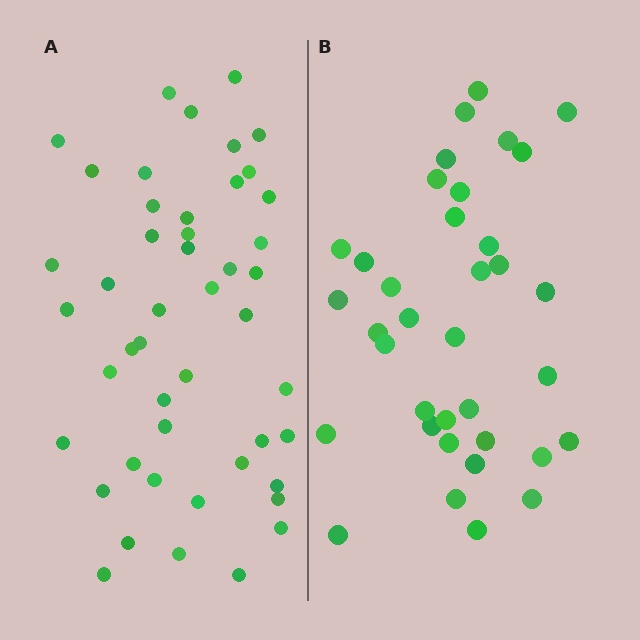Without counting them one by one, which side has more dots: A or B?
Region A (the left region) has more dots.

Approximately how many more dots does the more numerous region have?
Region A has roughly 12 or so more dots than region B.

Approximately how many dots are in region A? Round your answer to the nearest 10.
About 50 dots. (The exact count is 47, which rounds to 50.)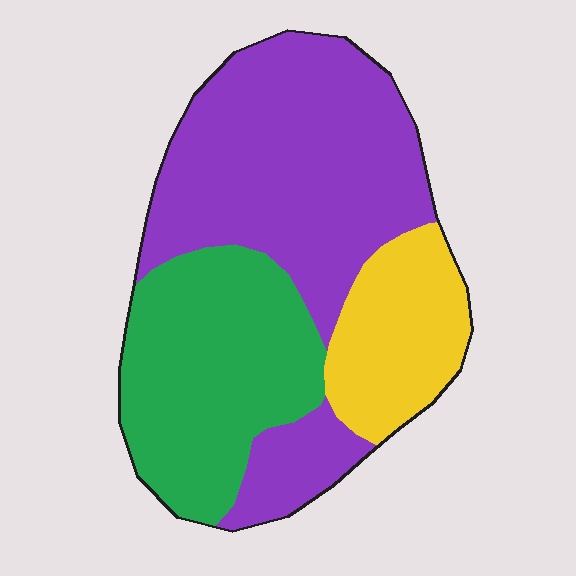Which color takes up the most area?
Purple, at roughly 50%.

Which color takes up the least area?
Yellow, at roughly 15%.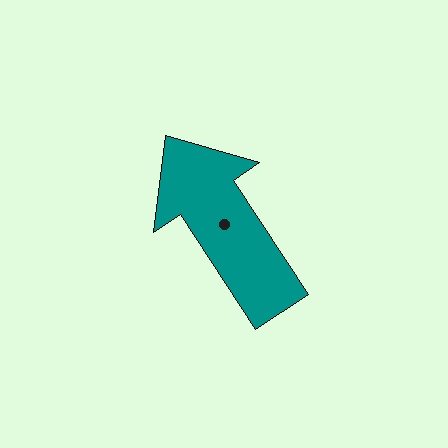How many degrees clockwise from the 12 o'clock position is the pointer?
Approximately 327 degrees.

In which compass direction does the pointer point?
Northwest.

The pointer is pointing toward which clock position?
Roughly 11 o'clock.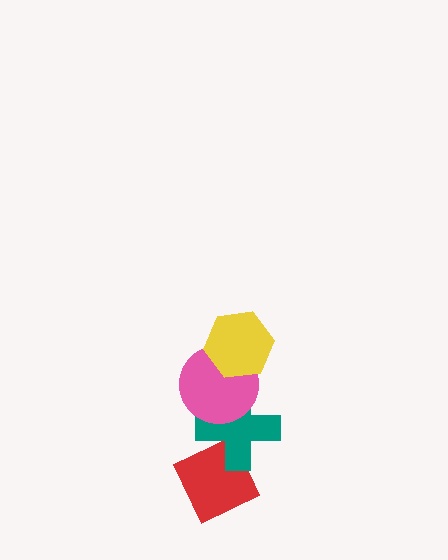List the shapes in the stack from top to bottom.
From top to bottom: the yellow hexagon, the pink circle, the teal cross, the red diamond.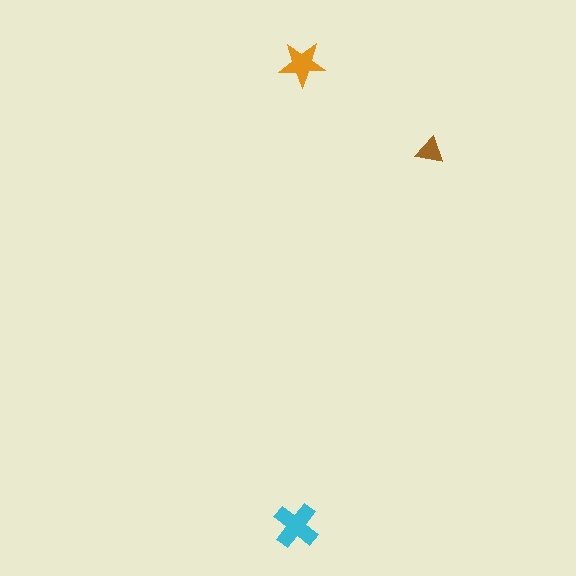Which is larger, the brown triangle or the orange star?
The orange star.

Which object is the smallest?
The brown triangle.